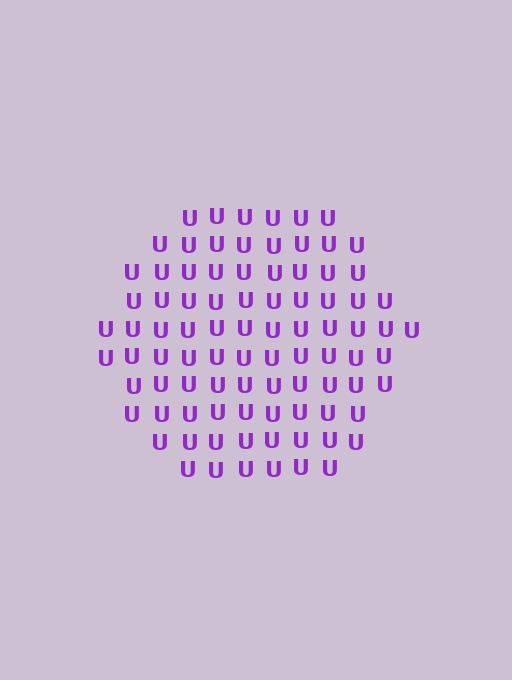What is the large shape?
The large shape is a hexagon.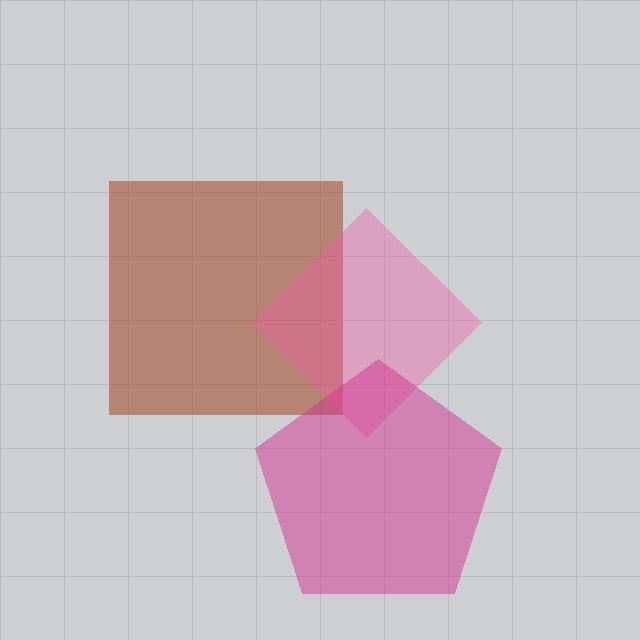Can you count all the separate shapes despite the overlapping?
Yes, there are 3 separate shapes.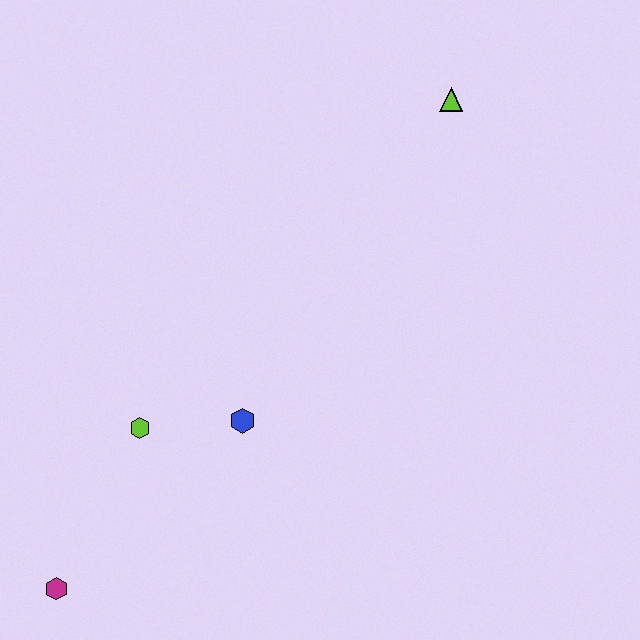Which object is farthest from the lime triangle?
The magenta hexagon is farthest from the lime triangle.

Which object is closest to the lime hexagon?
The blue hexagon is closest to the lime hexagon.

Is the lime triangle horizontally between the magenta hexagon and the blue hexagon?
No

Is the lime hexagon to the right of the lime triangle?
No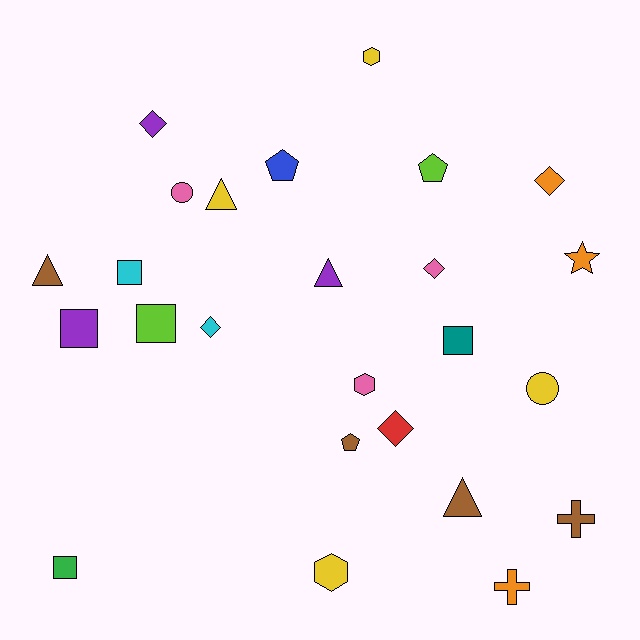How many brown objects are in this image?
There are 4 brown objects.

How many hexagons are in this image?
There are 3 hexagons.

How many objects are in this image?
There are 25 objects.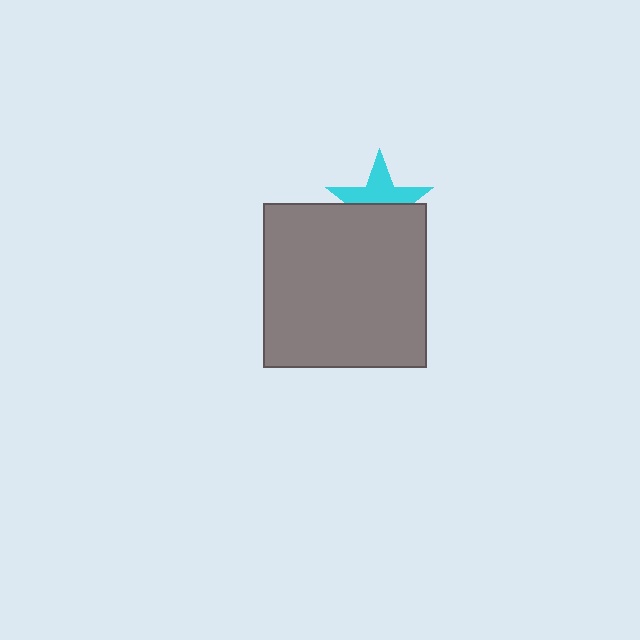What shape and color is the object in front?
The object in front is a gray square.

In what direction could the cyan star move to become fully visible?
The cyan star could move up. That would shift it out from behind the gray square entirely.